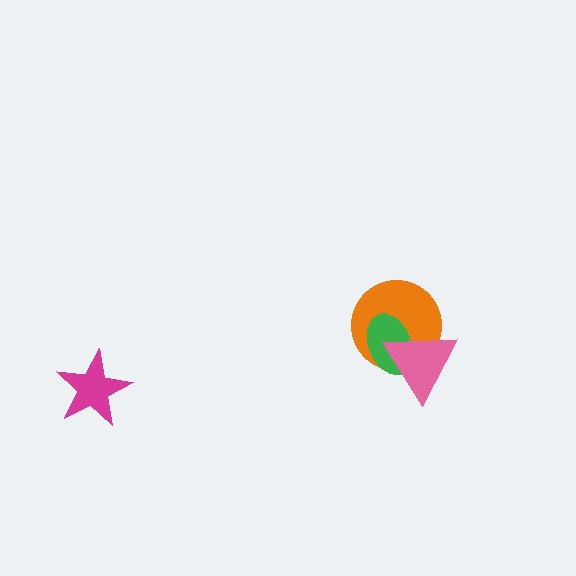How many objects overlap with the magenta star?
0 objects overlap with the magenta star.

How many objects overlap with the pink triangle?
2 objects overlap with the pink triangle.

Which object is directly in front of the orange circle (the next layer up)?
The green ellipse is directly in front of the orange circle.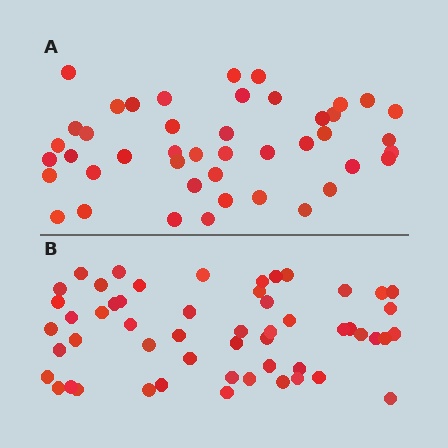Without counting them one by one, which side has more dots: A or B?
Region B (the bottom region) has more dots.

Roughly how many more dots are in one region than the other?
Region B has roughly 10 or so more dots than region A.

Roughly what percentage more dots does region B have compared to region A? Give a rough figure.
About 25% more.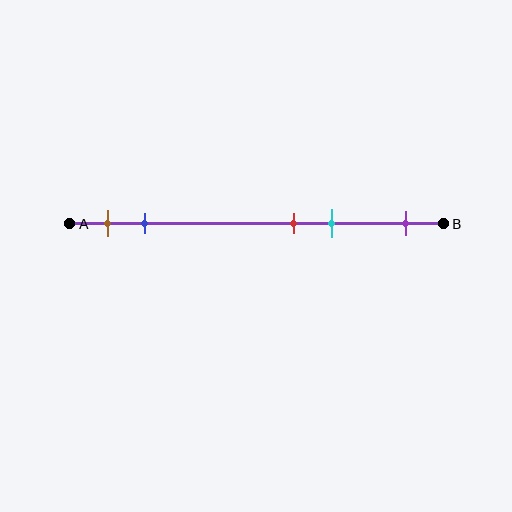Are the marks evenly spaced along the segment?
No, the marks are not evenly spaced.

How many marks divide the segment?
There are 5 marks dividing the segment.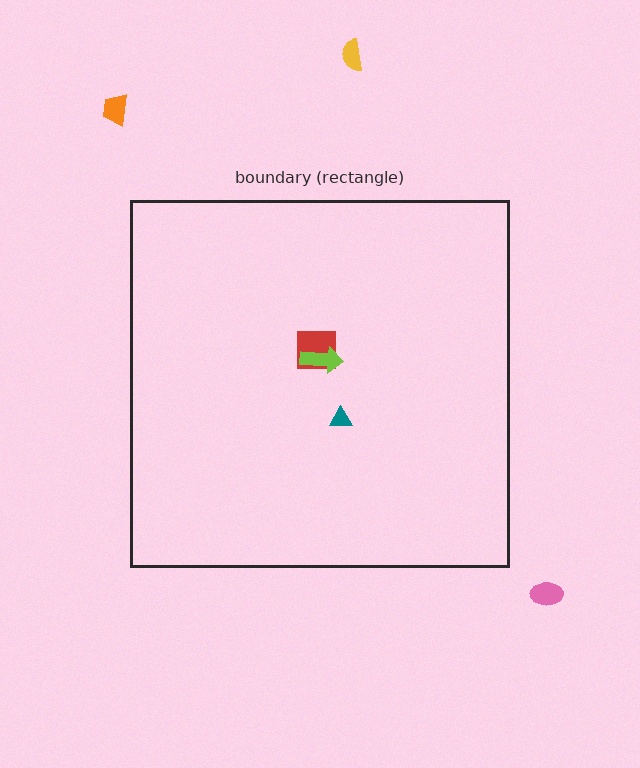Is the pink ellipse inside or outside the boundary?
Outside.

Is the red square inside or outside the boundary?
Inside.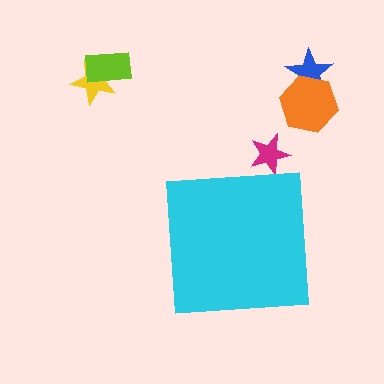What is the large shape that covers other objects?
A cyan square.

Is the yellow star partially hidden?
No, the yellow star is fully visible.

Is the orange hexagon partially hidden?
No, the orange hexagon is fully visible.